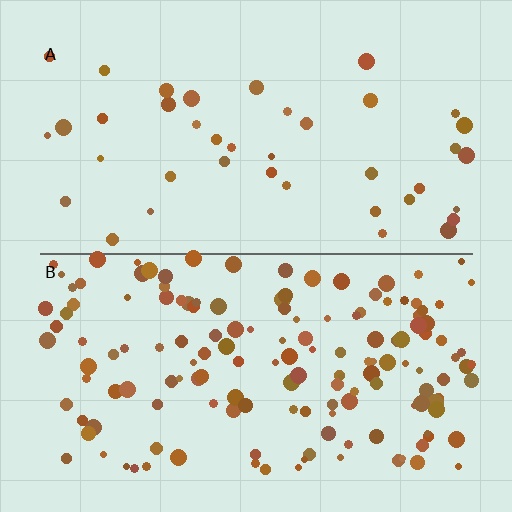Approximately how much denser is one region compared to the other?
Approximately 3.8× — region B over region A.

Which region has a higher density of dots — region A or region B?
B (the bottom).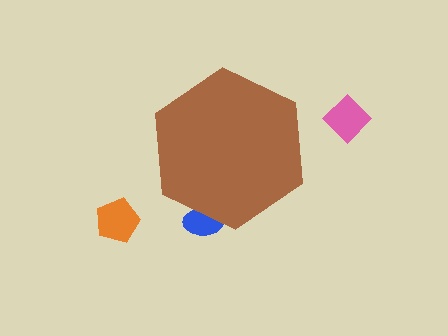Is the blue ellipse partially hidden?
Yes, the blue ellipse is partially hidden behind the brown hexagon.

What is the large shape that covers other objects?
A brown hexagon.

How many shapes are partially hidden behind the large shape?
1 shape is partially hidden.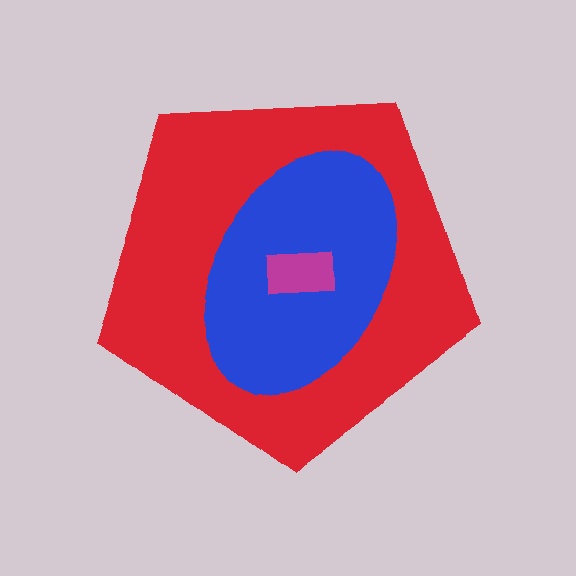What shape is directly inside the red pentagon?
The blue ellipse.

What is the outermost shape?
The red pentagon.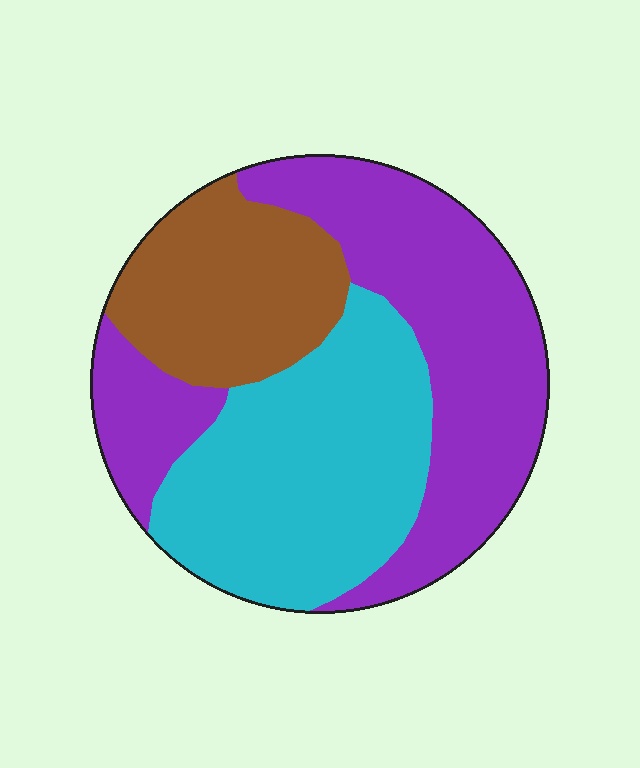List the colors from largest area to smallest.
From largest to smallest: purple, cyan, brown.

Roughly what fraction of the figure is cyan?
Cyan covers 35% of the figure.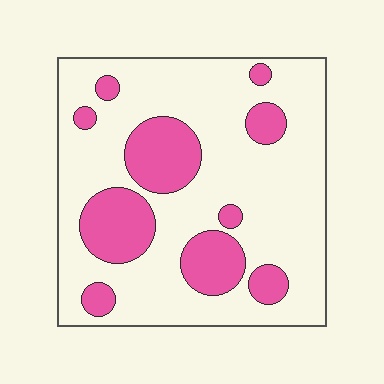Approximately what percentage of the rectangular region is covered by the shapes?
Approximately 25%.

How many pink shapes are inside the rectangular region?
10.